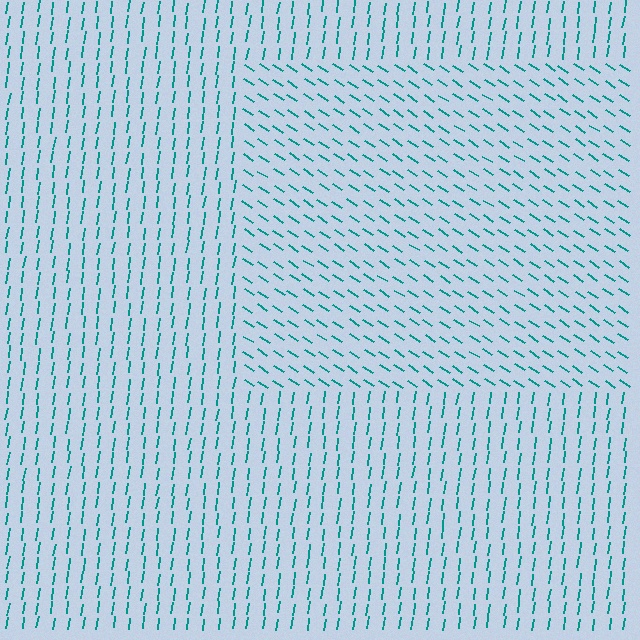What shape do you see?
I see a rectangle.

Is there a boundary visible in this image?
Yes, there is a texture boundary formed by a change in line orientation.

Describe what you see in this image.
The image is filled with small teal line segments. A rectangle region in the image has lines oriented differently from the surrounding lines, creating a visible texture boundary.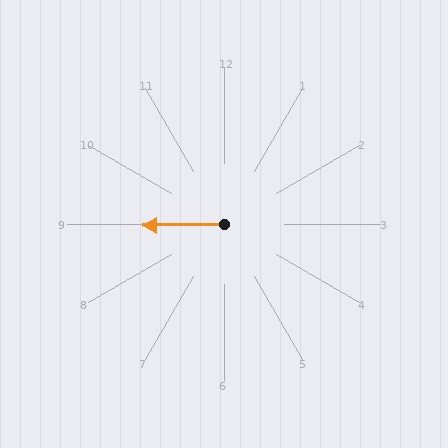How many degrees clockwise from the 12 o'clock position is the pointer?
Approximately 269 degrees.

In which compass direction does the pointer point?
West.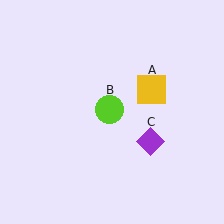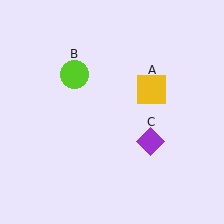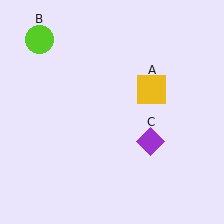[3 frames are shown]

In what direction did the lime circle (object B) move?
The lime circle (object B) moved up and to the left.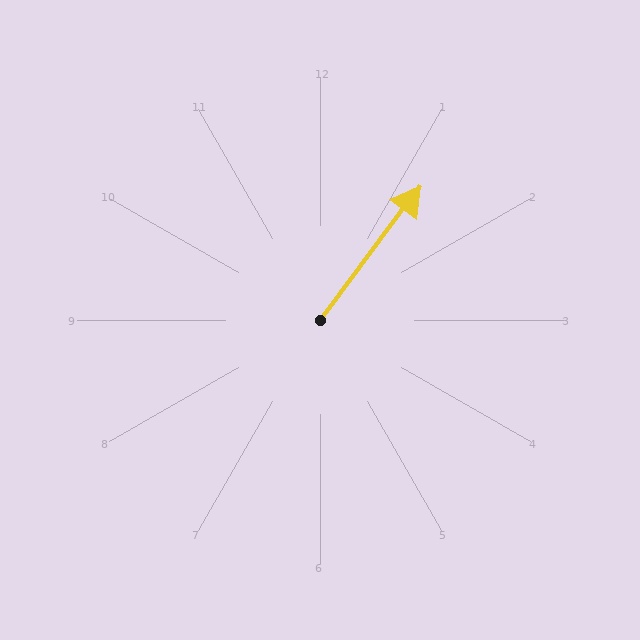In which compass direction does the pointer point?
Northeast.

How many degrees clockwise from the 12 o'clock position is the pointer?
Approximately 37 degrees.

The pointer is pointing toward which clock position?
Roughly 1 o'clock.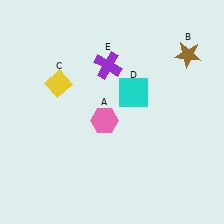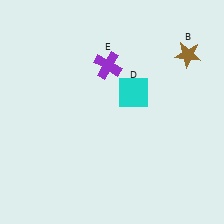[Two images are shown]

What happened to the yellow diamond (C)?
The yellow diamond (C) was removed in Image 2. It was in the top-left area of Image 1.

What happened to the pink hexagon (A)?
The pink hexagon (A) was removed in Image 2. It was in the bottom-left area of Image 1.